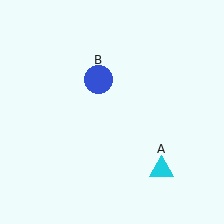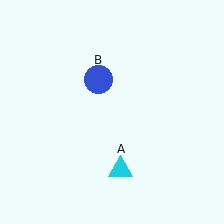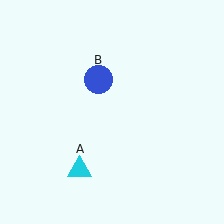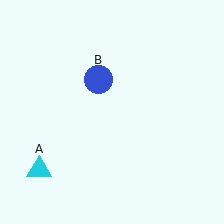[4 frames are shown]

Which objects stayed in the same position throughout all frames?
Blue circle (object B) remained stationary.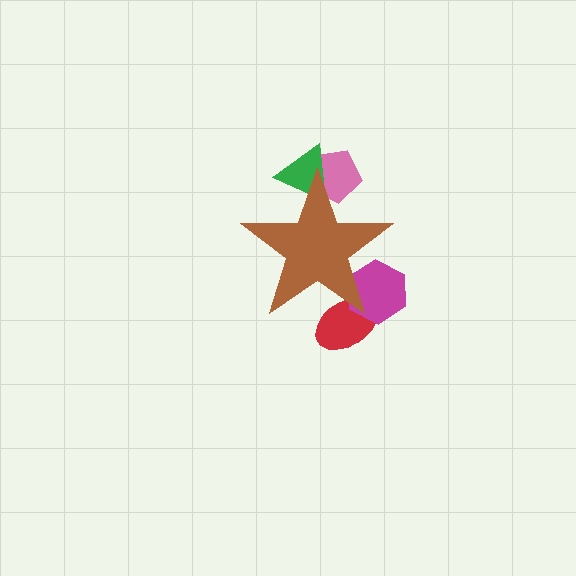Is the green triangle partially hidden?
Yes, the green triangle is partially hidden behind the brown star.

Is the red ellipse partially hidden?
Yes, the red ellipse is partially hidden behind the brown star.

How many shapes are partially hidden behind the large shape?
4 shapes are partially hidden.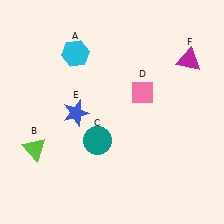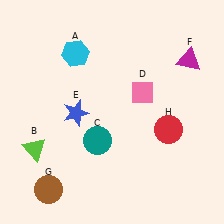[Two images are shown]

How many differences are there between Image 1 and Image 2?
There are 2 differences between the two images.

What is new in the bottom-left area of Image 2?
A brown circle (G) was added in the bottom-left area of Image 2.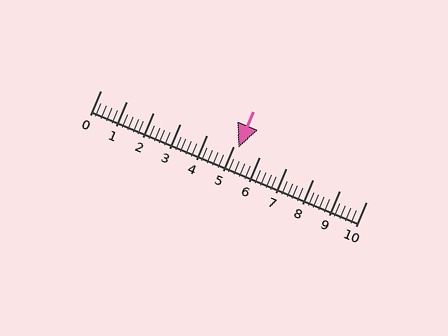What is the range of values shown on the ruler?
The ruler shows values from 0 to 10.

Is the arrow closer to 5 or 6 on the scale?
The arrow is closer to 5.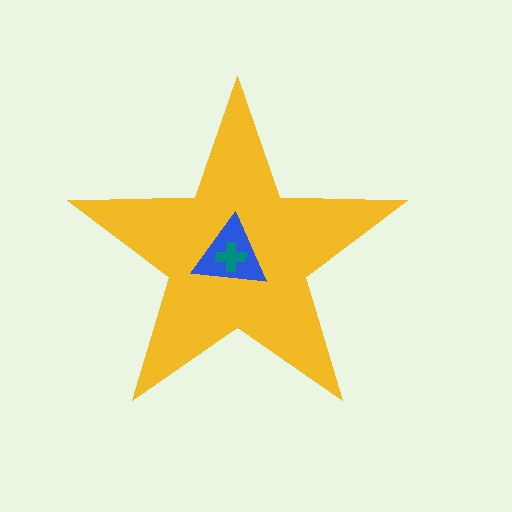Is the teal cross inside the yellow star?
Yes.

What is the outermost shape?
The yellow star.